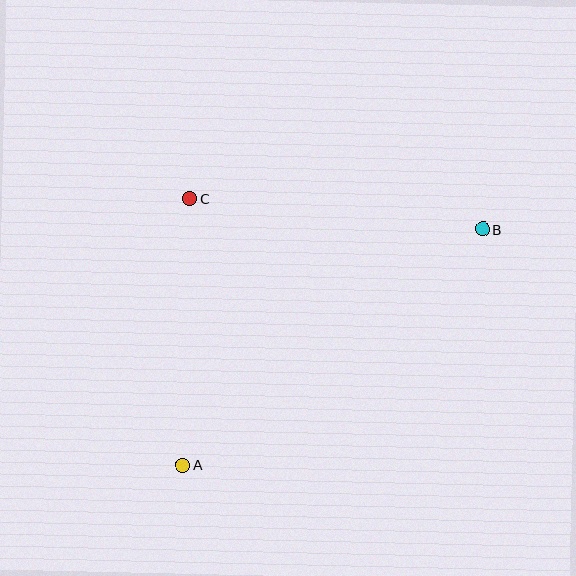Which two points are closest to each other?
Points A and C are closest to each other.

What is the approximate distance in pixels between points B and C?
The distance between B and C is approximately 294 pixels.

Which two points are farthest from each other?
Points A and B are farthest from each other.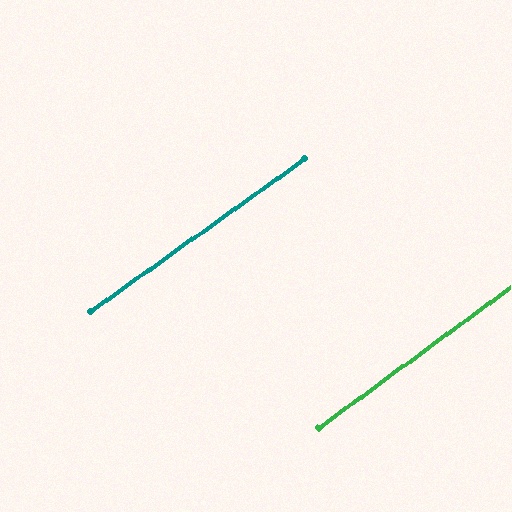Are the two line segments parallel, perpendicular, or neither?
Parallel — their directions differ by only 0.7°.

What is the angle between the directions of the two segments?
Approximately 1 degree.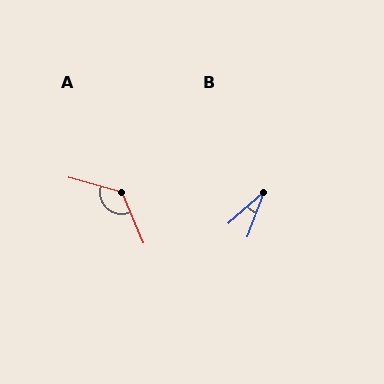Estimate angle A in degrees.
Approximately 128 degrees.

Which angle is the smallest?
B, at approximately 27 degrees.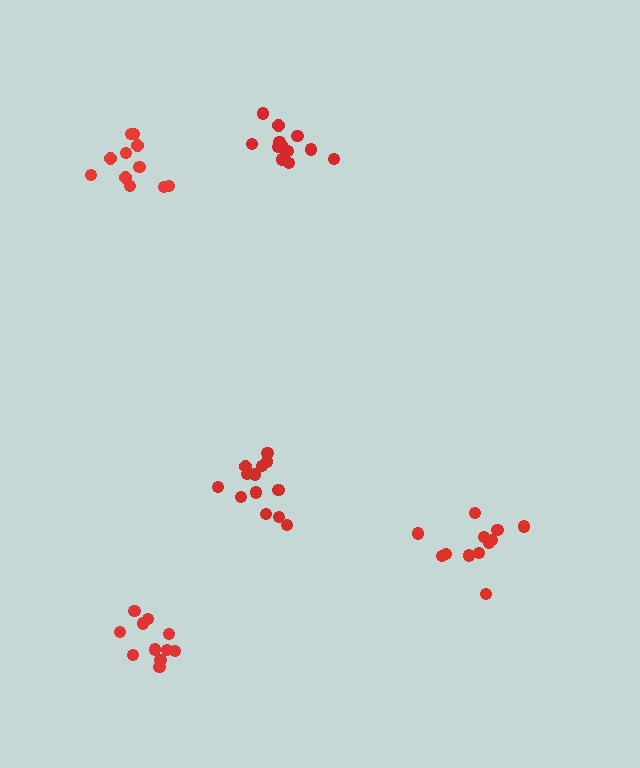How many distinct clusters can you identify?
There are 5 distinct clusters.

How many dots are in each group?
Group 1: 11 dots, Group 2: 12 dots, Group 3: 11 dots, Group 4: 12 dots, Group 5: 13 dots (59 total).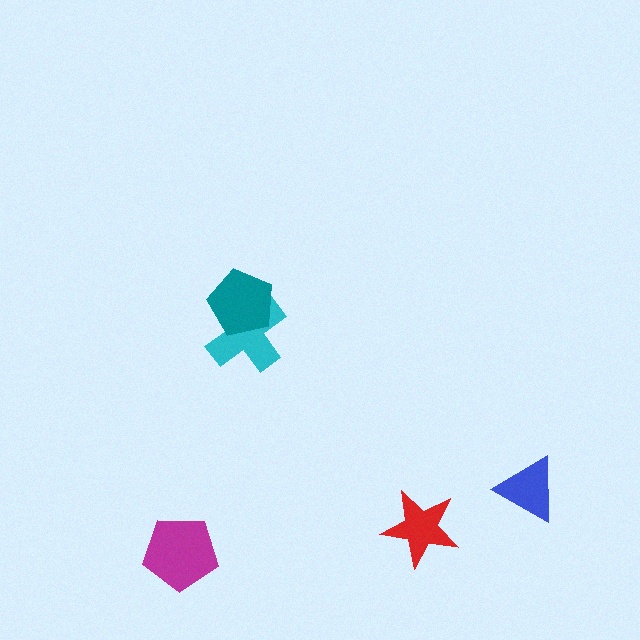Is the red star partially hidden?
No, no other shape covers it.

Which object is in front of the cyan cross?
The teal pentagon is in front of the cyan cross.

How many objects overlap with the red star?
0 objects overlap with the red star.